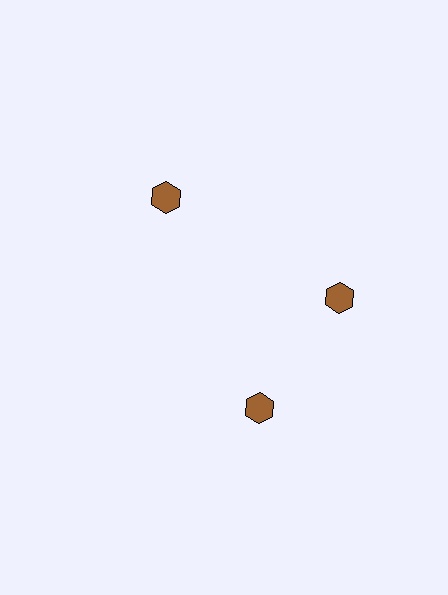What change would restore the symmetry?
The symmetry would be restored by rotating it back into even spacing with its neighbors so that all 3 hexagons sit at equal angles and equal distance from the center.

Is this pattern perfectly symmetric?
No. The 3 brown hexagons are arranged in a ring, but one element near the 7 o'clock position is rotated out of alignment along the ring, breaking the 3-fold rotational symmetry.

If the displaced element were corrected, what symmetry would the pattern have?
It would have 3-fold rotational symmetry — the pattern would map onto itself every 120 degrees.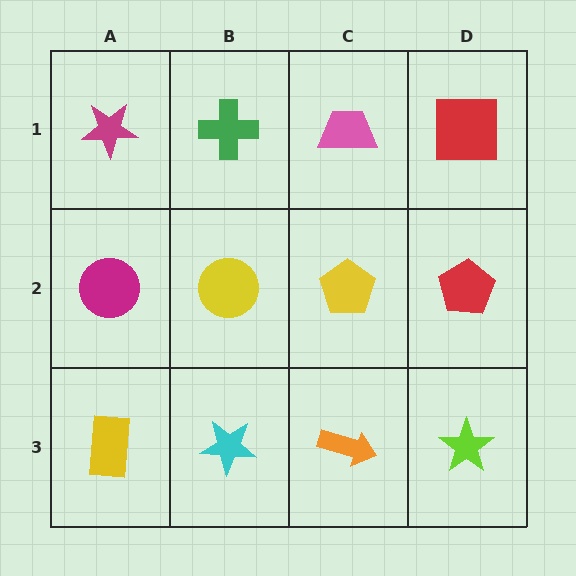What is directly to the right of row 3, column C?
A lime star.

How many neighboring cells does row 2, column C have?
4.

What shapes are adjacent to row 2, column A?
A magenta star (row 1, column A), a yellow rectangle (row 3, column A), a yellow circle (row 2, column B).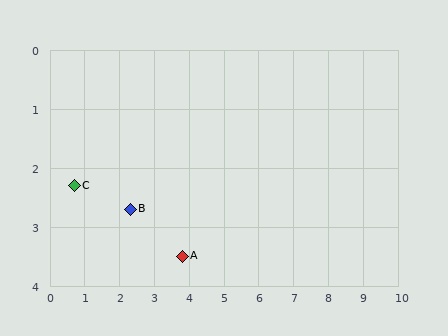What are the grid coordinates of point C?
Point C is at approximately (0.7, 2.3).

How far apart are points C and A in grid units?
Points C and A are about 3.3 grid units apart.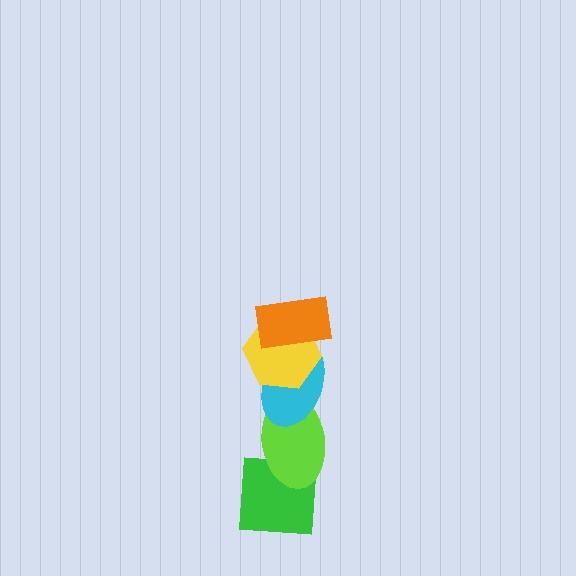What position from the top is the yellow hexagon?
The yellow hexagon is 2nd from the top.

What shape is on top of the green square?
The lime ellipse is on top of the green square.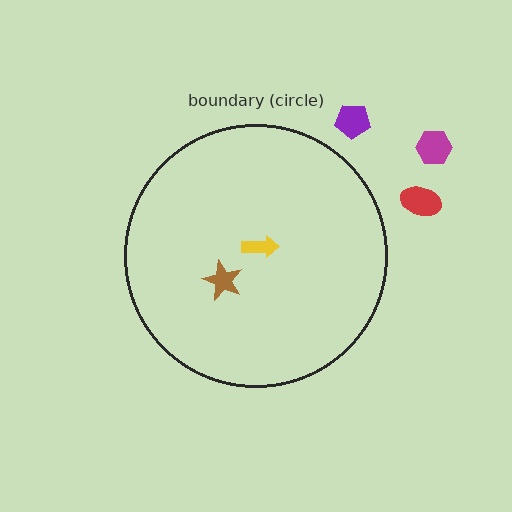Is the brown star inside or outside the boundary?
Inside.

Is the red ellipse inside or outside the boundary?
Outside.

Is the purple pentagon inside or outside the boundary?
Outside.